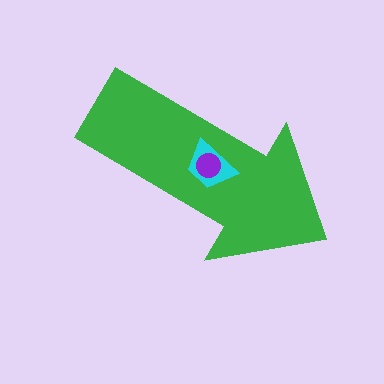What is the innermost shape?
The purple circle.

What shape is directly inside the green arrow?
The cyan trapezoid.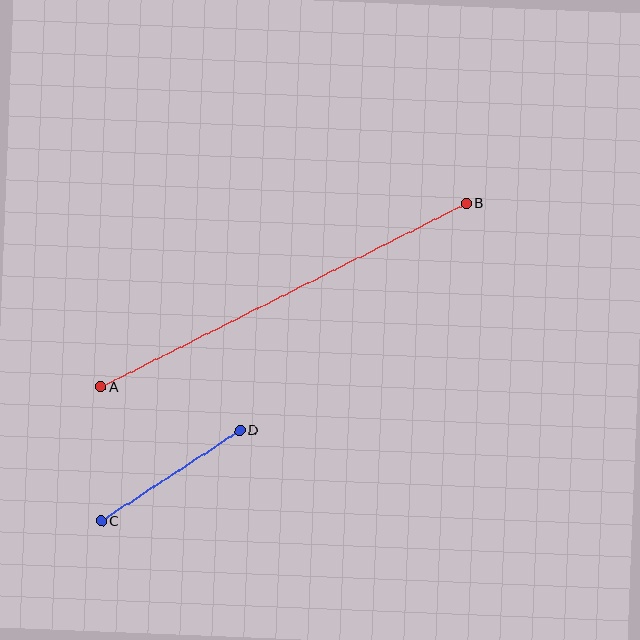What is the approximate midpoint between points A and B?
The midpoint is at approximately (284, 295) pixels.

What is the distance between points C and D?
The distance is approximately 166 pixels.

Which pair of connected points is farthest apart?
Points A and B are farthest apart.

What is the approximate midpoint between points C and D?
The midpoint is at approximately (171, 475) pixels.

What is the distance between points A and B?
The distance is approximately 409 pixels.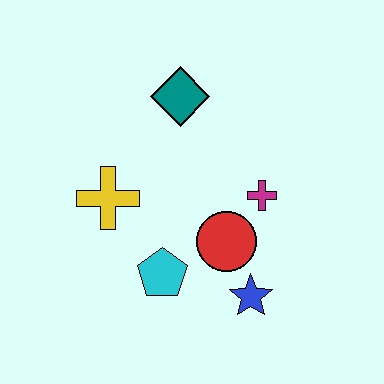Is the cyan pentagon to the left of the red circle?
Yes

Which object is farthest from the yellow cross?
The blue star is farthest from the yellow cross.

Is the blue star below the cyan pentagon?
Yes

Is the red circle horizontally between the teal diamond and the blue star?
Yes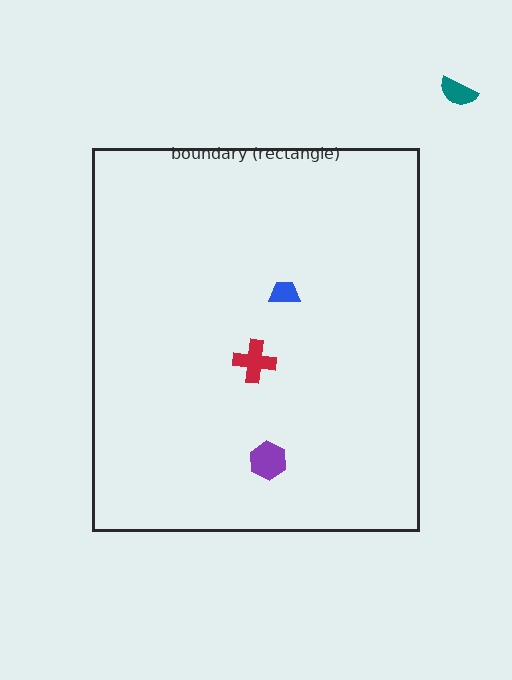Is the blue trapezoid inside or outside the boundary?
Inside.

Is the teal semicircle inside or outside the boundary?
Outside.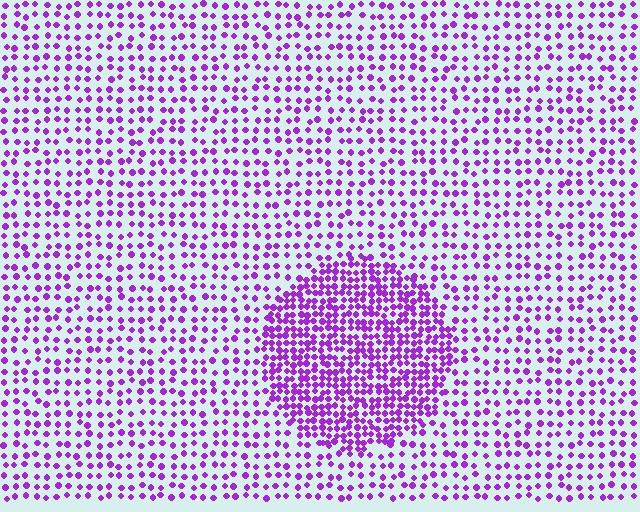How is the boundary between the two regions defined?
The boundary is defined by a change in element density (approximately 2.2x ratio). All elements are the same color, size, and shape.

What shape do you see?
I see a circle.